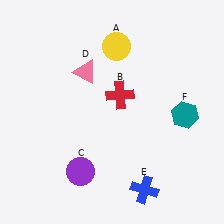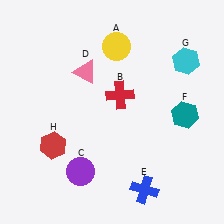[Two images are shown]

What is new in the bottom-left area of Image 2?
A red hexagon (H) was added in the bottom-left area of Image 2.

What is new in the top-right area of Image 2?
A cyan hexagon (G) was added in the top-right area of Image 2.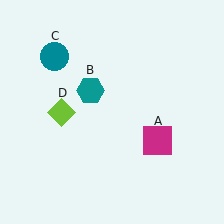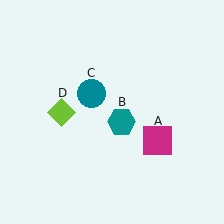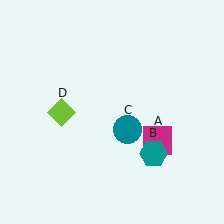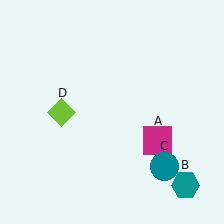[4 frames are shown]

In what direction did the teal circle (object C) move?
The teal circle (object C) moved down and to the right.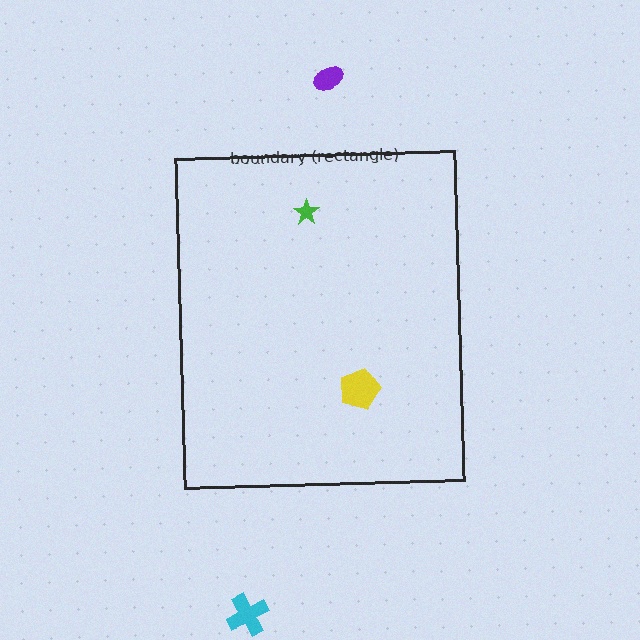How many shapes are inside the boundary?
2 inside, 2 outside.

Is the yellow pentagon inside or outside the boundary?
Inside.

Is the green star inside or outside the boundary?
Inside.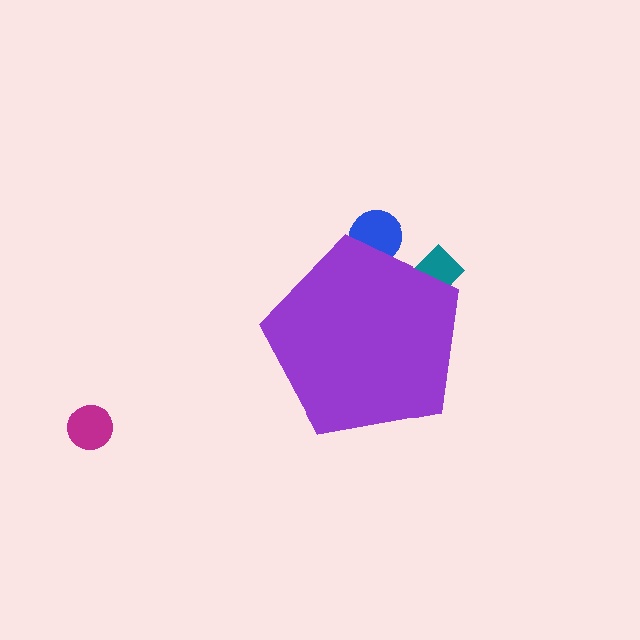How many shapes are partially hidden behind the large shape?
2 shapes are partially hidden.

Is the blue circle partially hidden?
Yes, the blue circle is partially hidden behind the purple pentagon.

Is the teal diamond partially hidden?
Yes, the teal diamond is partially hidden behind the purple pentagon.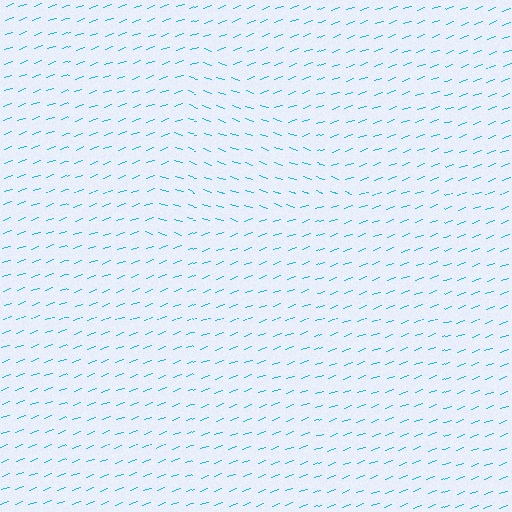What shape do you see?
I see a triangle.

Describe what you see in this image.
The image is filled with small cyan line segments. A triangle region in the image has lines oriented differently from the surrounding lines, creating a visible texture boundary.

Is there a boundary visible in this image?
Yes, there is a texture boundary formed by a change in line orientation.